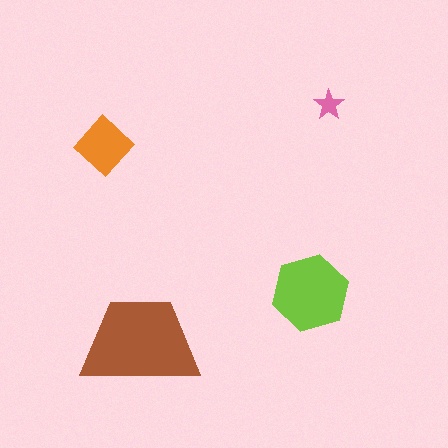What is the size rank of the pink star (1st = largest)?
4th.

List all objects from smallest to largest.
The pink star, the orange diamond, the lime hexagon, the brown trapezoid.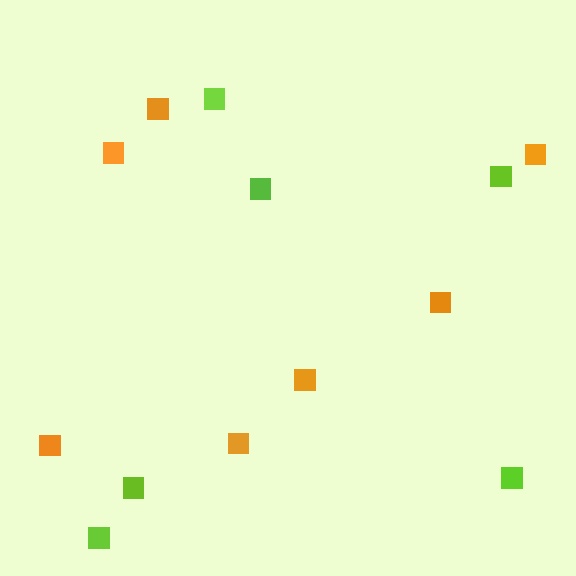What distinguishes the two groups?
There are 2 groups: one group of orange squares (7) and one group of lime squares (6).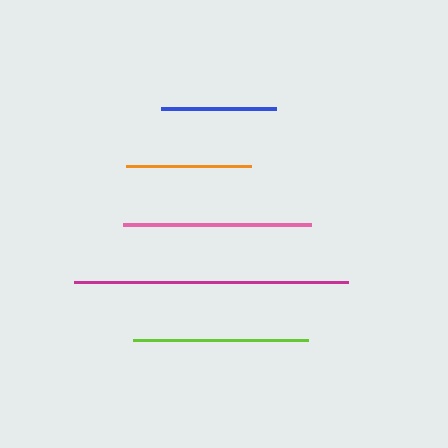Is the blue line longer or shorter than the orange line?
The orange line is longer than the blue line.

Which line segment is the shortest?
The blue line is the shortest at approximately 115 pixels.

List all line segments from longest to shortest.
From longest to shortest: magenta, pink, lime, orange, blue.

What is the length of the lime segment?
The lime segment is approximately 175 pixels long.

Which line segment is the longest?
The magenta line is the longest at approximately 275 pixels.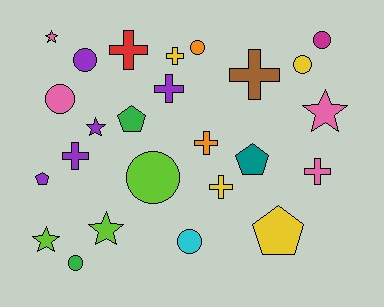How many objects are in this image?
There are 25 objects.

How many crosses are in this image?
There are 8 crosses.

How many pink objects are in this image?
There are 4 pink objects.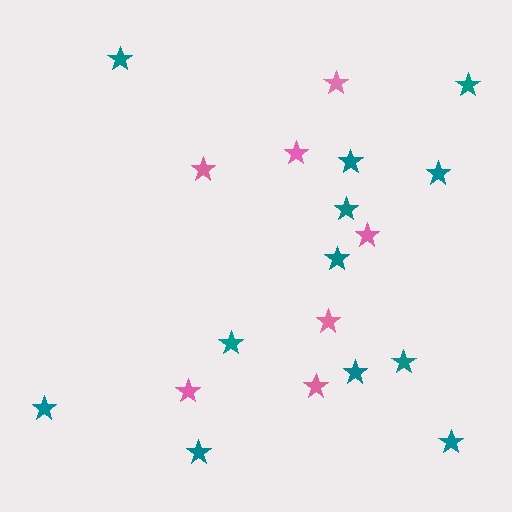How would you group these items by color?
There are 2 groups: one group of teal stars (12) and one group of pink stars (7).